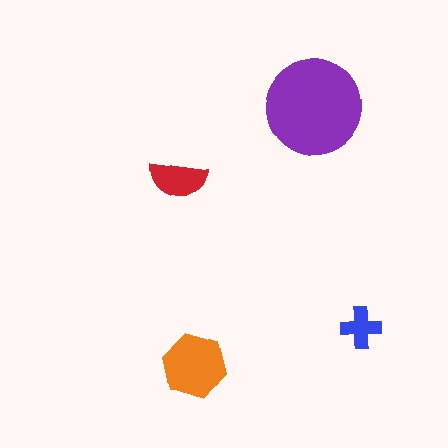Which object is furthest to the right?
The blue cross is rightmost.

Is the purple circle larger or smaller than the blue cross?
Larger.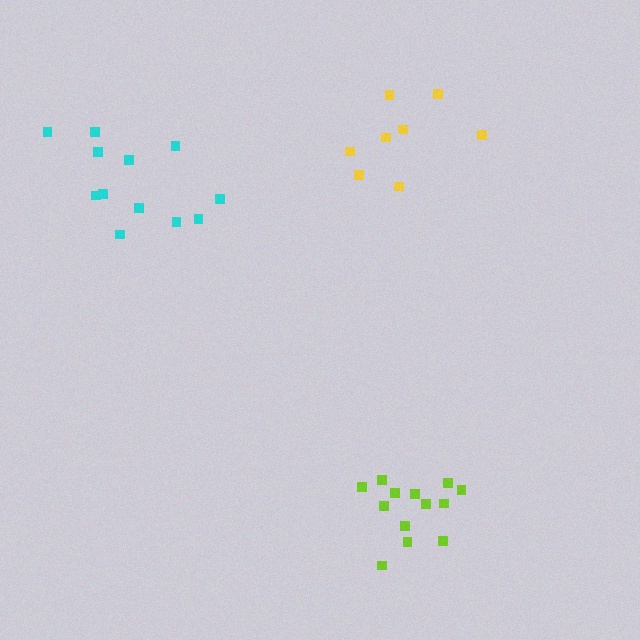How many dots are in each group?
Group 1: 13 dots, Group 2: 8 dots, Group 3: 12 dots (33 total).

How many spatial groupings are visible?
There are 3 spatial groupings.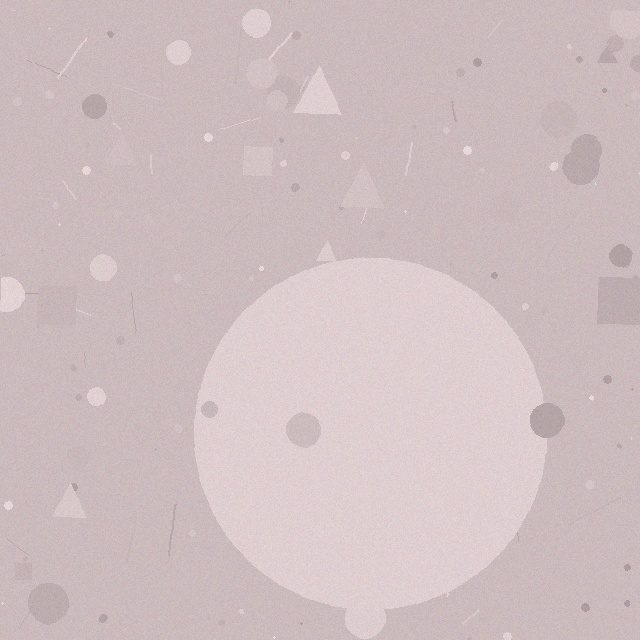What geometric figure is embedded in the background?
A circle is embedded in the background.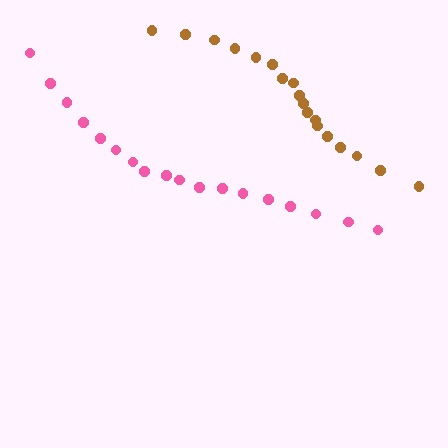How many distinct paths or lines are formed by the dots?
There are 2 distinct paths.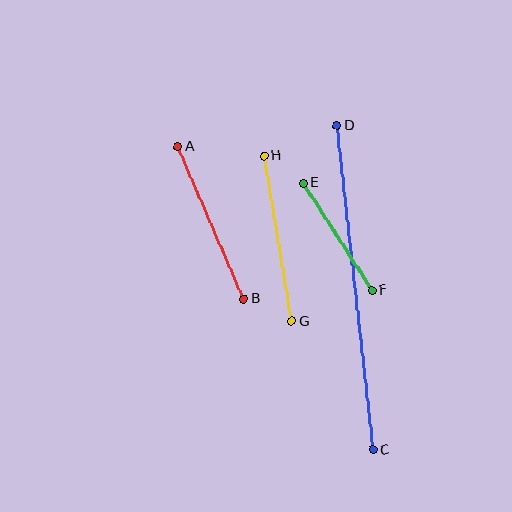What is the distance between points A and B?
The distance is approximately 166 pixels.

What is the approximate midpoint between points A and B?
The midpoint is at approximately (211, 223) pixels.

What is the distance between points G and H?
The distance is approximately 168 pixels.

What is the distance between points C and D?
The distance is approximately 326 pixels.